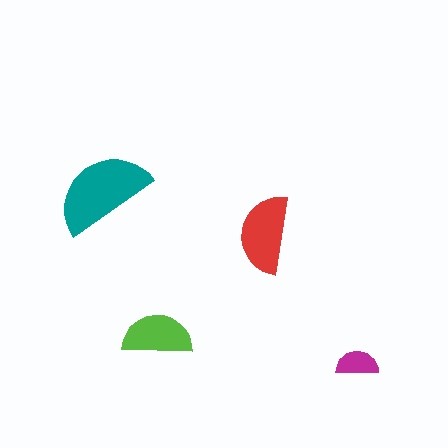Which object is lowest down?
The magenta semicircle is bottommost.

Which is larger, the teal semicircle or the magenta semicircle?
The teal one.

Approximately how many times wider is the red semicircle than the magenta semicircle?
About 2 times wider.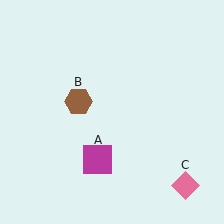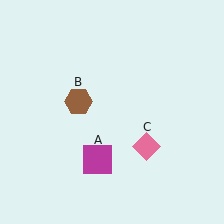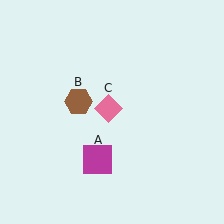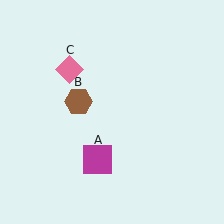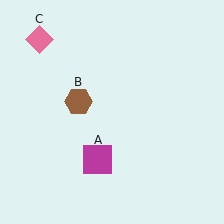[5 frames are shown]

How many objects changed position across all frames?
1 object changed position: pink diamond (object C).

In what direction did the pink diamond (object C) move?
The pink diamond (object C) moved up and to the left.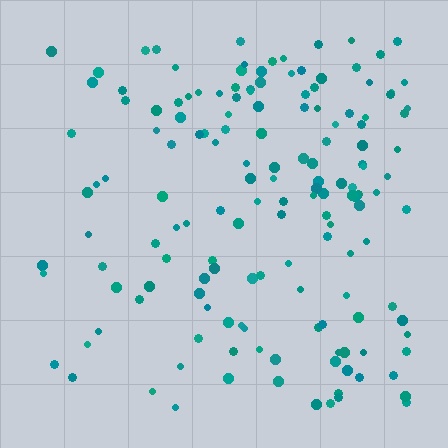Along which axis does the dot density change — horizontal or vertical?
Horizontal.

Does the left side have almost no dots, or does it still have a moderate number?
Still a moderate number, just noticeably fewer than the right.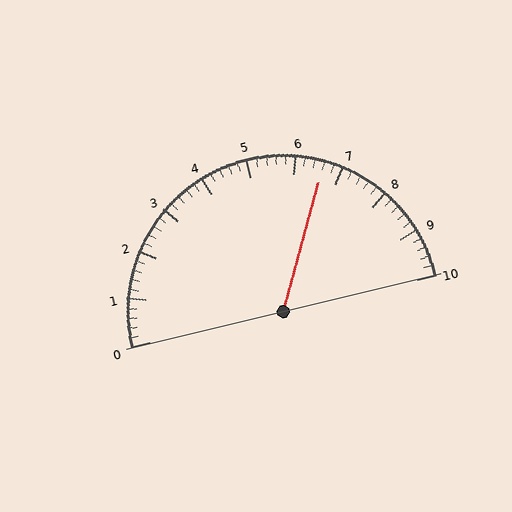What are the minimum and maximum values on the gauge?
The gauge ranges from 0 to 10.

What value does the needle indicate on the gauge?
The needle indicates approximately 6.6.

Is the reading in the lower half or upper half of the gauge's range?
The reading is in the upper half of the range (0 to 10).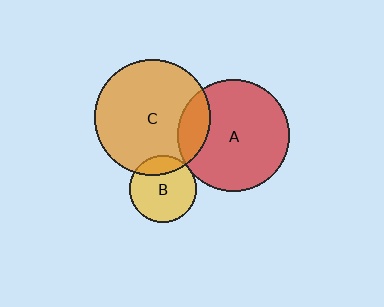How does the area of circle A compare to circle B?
Approximately 2.8 times.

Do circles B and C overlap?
Yes.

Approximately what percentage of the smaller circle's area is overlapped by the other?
Approximately 20%.